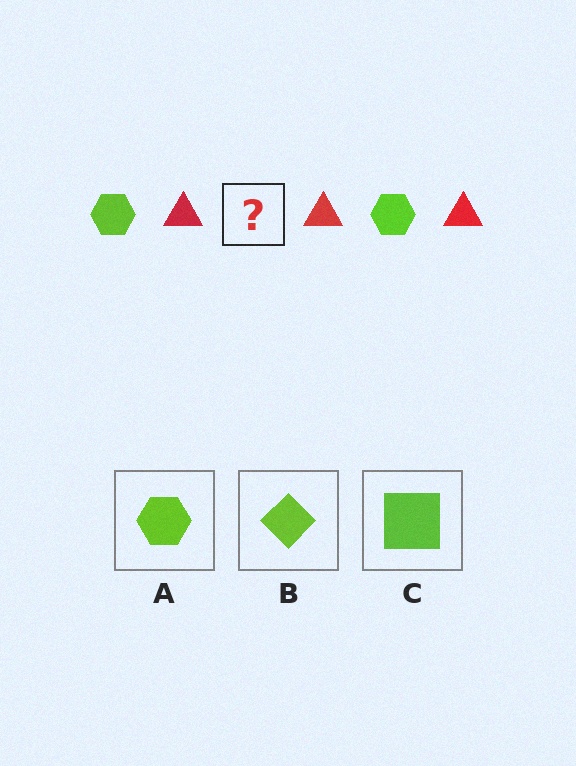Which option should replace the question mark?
Option A.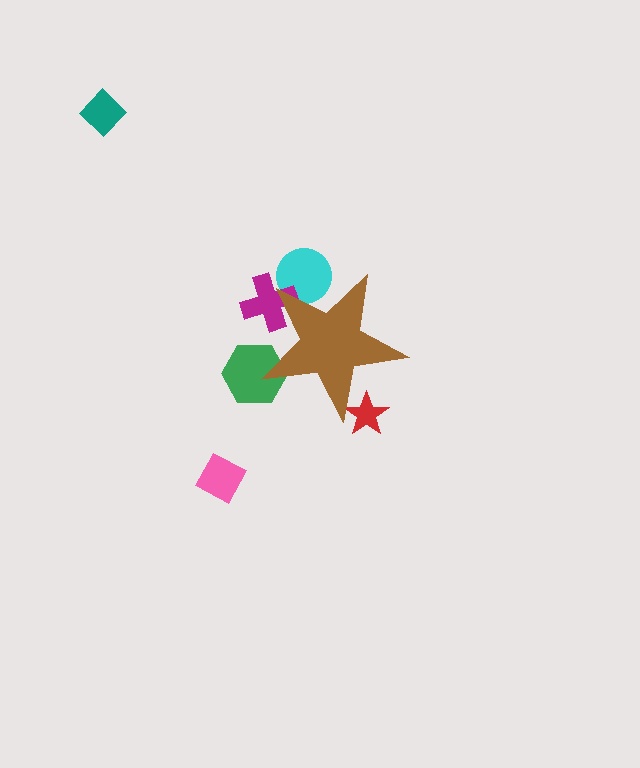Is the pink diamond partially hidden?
No, the pink diamond is fully visible.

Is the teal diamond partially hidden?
No, the teal diamond is fully visible.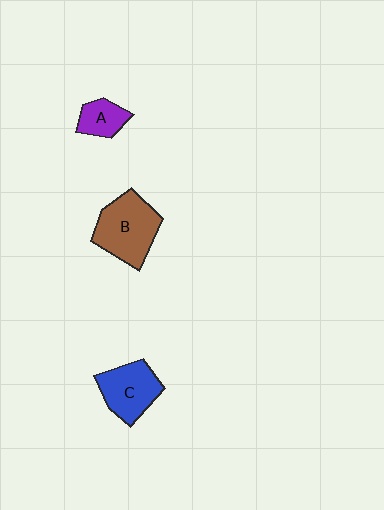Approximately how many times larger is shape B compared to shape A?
Approximately 2.3 times.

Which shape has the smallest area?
Shape A (purple).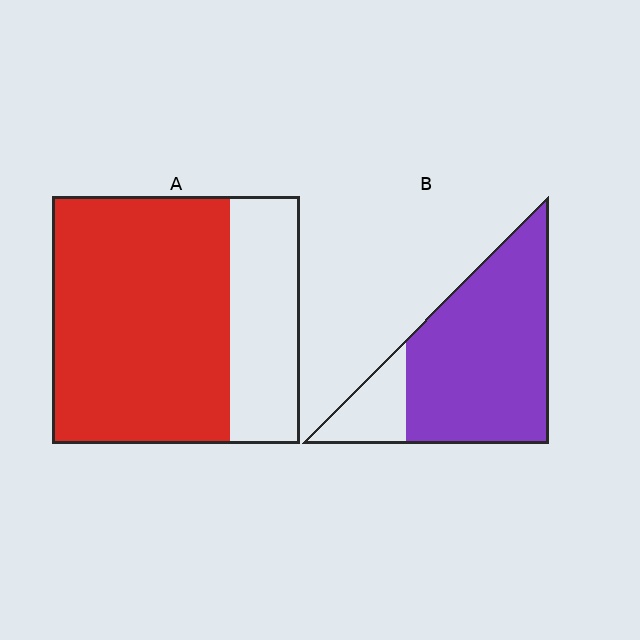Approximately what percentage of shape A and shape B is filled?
A is approximately 70% and B is approximately 80%.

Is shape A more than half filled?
Yes.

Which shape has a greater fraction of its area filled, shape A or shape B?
Shape B.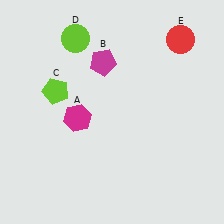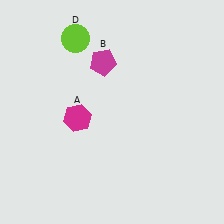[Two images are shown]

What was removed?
The lime pentagon (C), the red circle (E) were removed in Image 2.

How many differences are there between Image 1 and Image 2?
There are 2 differences between the two images.